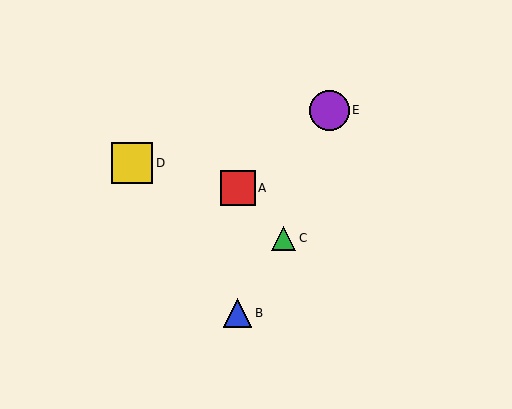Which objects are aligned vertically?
Objects A, B are aligned vertically.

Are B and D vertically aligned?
No, B is at x≈238 and D is at x≈132.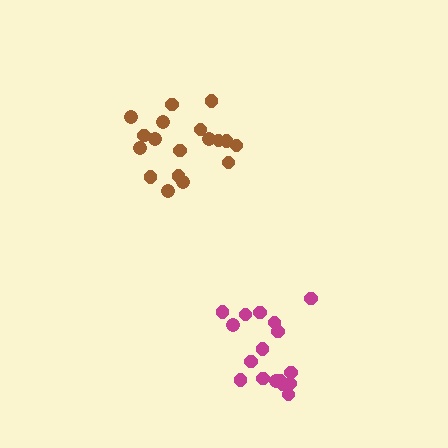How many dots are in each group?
Group 1: 17 dots, Group 2: 18 dots (35 total).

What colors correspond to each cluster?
The clusters are colored: magenta, brown.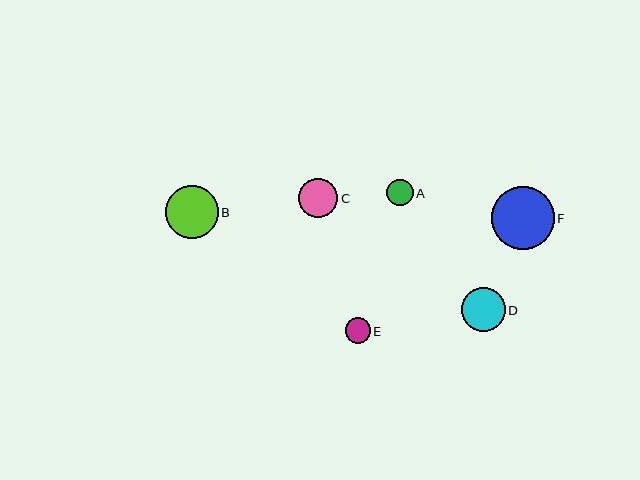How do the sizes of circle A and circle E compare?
Circle A and circle E are approximately the same size.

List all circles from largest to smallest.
From largest to smallest: F, B, D, C, A, E.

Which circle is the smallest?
Circle E is the smallest with a size of approximately 25 pixels.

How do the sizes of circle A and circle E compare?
Circle A and circle E are approximately the same size.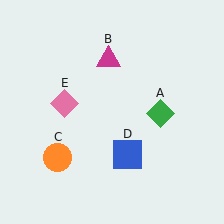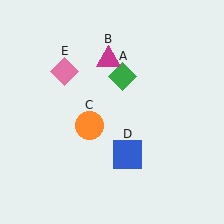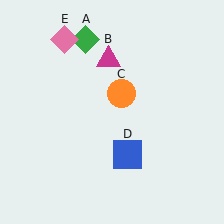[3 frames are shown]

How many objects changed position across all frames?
3 objects changed position: green diamond (object A), orange circle (object C), pink diamond (object E).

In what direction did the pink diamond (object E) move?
The pink diamond (object E) moved up.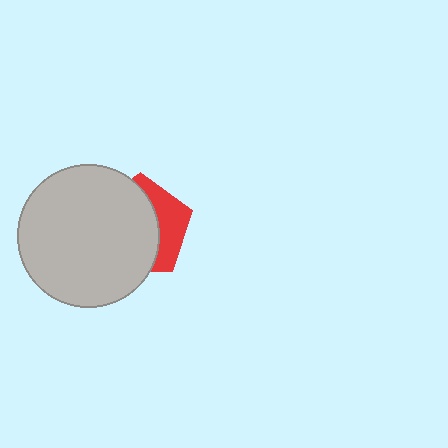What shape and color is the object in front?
The object in front is a light gray circle.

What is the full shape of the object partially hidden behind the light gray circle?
The partially hidden object is a red pentagon.